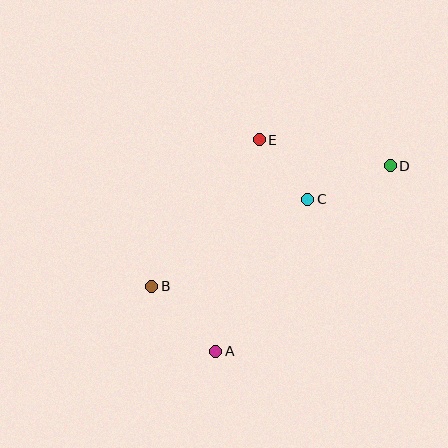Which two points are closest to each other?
Points C and E are closest to each other.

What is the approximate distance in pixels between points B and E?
The distance between B and E is approximately 182 pixels.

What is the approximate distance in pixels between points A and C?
The distance between A and C is approximately 178 pixels.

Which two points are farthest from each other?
Points B and D are farthest from each other.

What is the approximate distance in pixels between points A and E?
The distance between A and E is approximately 216 pixels.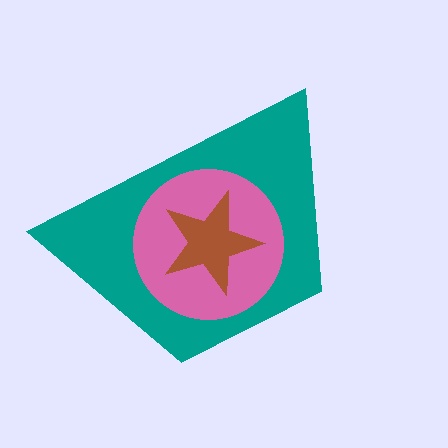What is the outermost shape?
The teal trapezoid.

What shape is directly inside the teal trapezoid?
The pink circle.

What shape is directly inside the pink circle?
The brown star.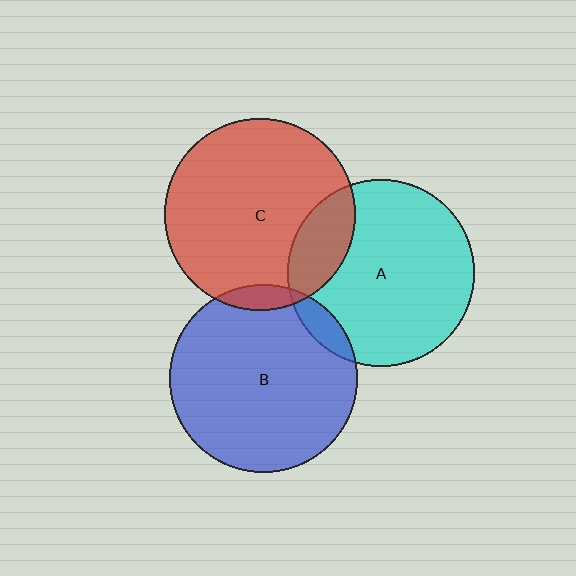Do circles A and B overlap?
Yes.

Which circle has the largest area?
Circle C (red).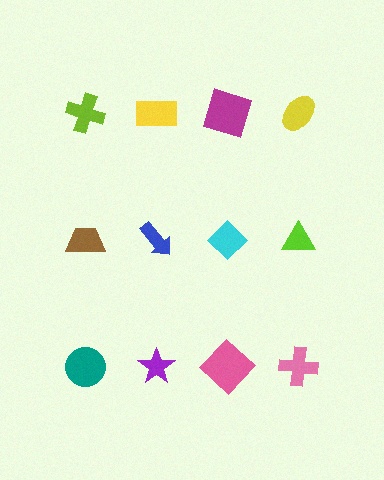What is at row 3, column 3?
A pink diamond.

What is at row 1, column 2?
A yellow rectangle.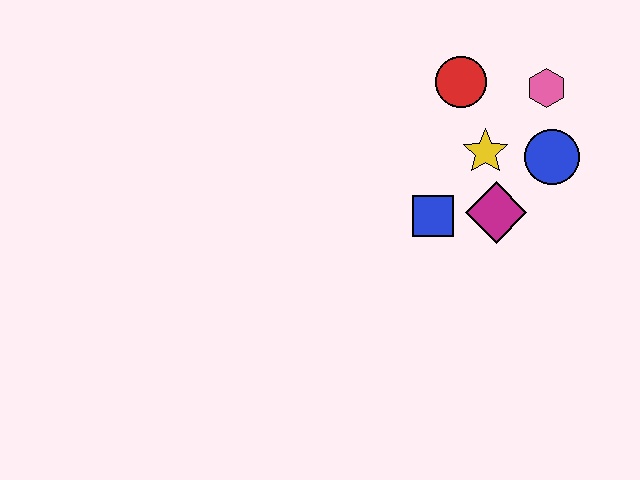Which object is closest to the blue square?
The magenta diamond is closest to the blue square.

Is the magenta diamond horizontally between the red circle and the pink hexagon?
Yes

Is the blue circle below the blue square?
No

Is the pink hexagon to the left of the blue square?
No